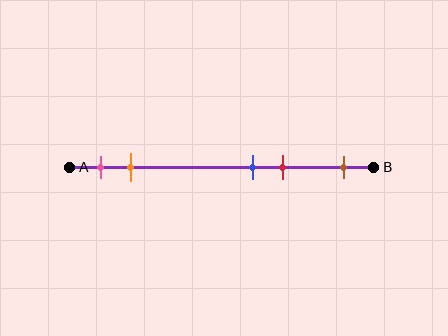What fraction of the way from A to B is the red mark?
The red mark is approximately 70% (0.7) of the way from A to B.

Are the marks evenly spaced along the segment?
No, the marks are not evenly spaced.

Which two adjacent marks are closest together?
The blue and red marks are the closest adjacent pair.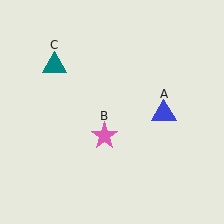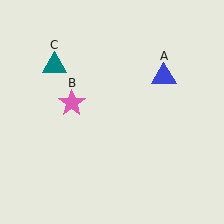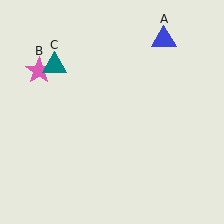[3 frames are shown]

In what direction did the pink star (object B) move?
The pink star (object B) moved up and to the left.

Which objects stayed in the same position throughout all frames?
Teal triangle (object C) remained stationary.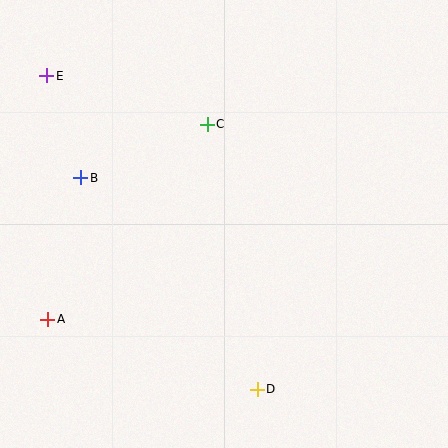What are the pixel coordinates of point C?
Point C is at (207, 124).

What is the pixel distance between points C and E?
The distance between C and E is 168 pixels.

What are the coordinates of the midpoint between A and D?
The midpoint between A and D is at (152, 354).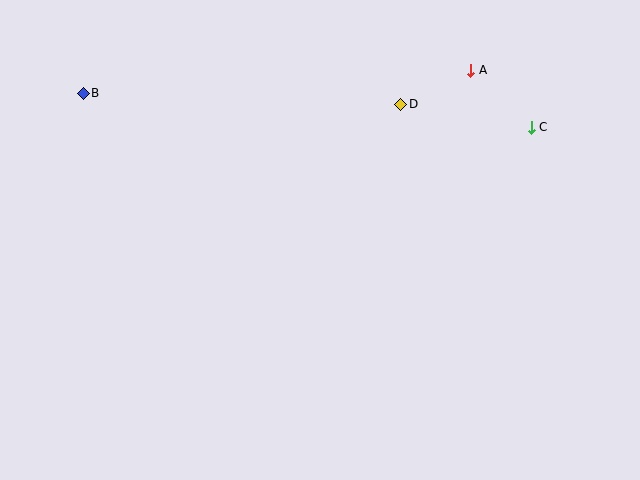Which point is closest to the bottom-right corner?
Point C is closest to the bottom-right corner.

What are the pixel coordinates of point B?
Point B is at (83, 93).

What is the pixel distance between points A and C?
The distance between A and C is 83 pixels.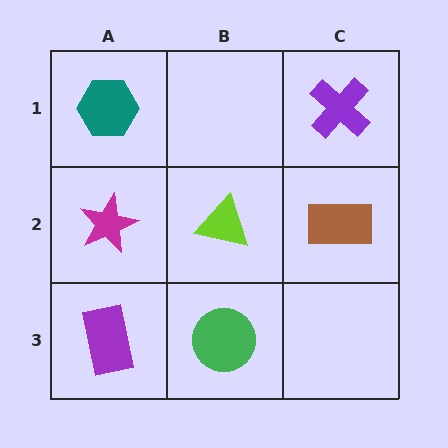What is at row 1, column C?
A purple cross.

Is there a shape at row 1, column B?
No, that cell is empty.